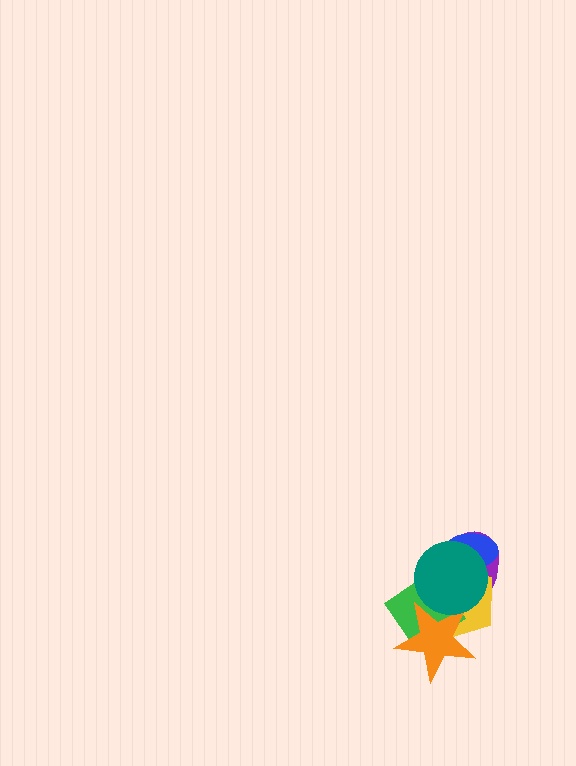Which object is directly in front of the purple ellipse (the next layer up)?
The yellow pentagon is directly in front of the purple ellipse.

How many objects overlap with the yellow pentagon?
5 objects overlap with the yellow pentagon.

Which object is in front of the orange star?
The teal circle is in front of the orange star.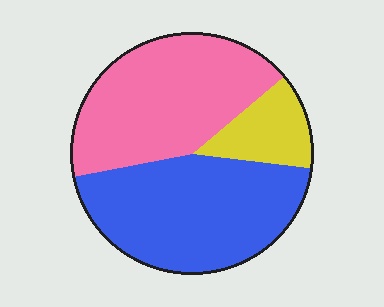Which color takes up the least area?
Yellow, at roughly 15%.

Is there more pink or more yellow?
Pink.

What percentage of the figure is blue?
Blue covers 45% of the figure.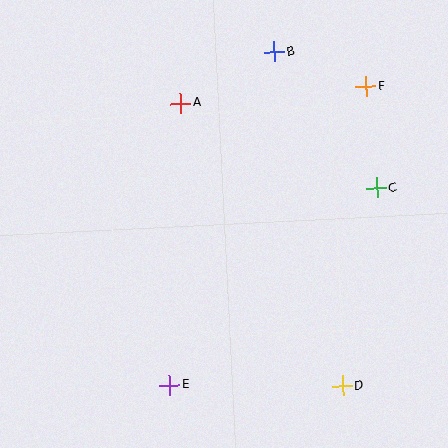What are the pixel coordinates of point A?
Point A is at (181, 103).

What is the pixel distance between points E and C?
The distance between E and C is 286 pixels.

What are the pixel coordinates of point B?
Point B is at (274, 52).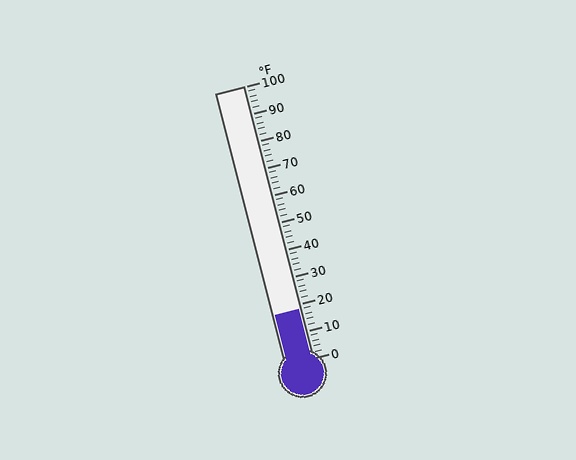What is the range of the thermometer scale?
The thermometer scale ranges from 0°F to 100°F.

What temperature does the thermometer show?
The thermometer shows approximately 18°F.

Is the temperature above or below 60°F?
The temperature is below 60°F.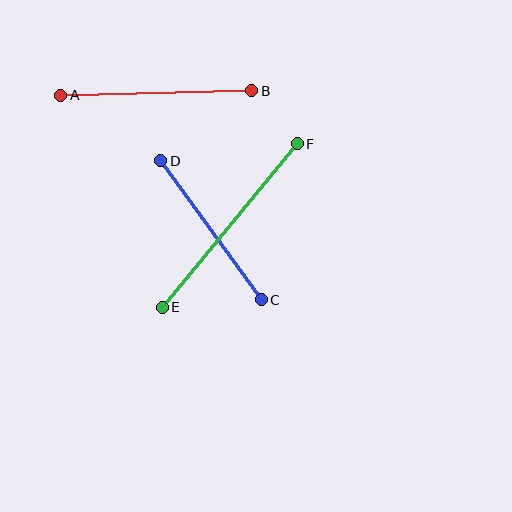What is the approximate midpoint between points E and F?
The midpoint is at approximately (230, 226) pixels.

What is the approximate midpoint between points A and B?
The midpoint is at approximately (156, 93) pixels.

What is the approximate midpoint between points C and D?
The midpoint is at approximately (211, 230) pixels.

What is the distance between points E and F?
The distance is approximately 212 pixels.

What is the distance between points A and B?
The distance is approximately 191 pixels.